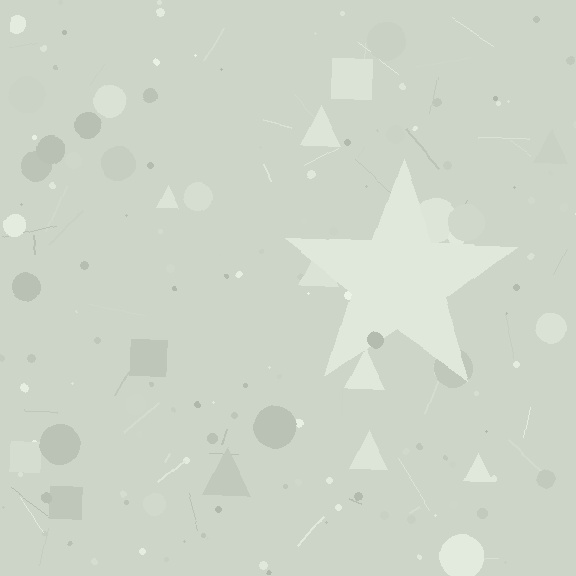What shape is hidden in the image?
A star is hidden in the image.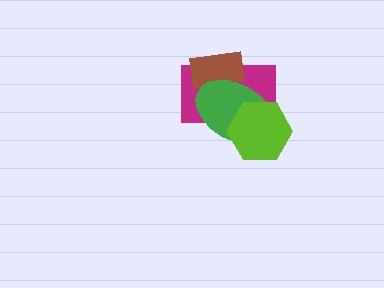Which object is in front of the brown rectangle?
The green ellipse is in front of the brown rectangle.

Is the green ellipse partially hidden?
Yes, it is partially covered by another shape.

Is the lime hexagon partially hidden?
No, no other shape covers it.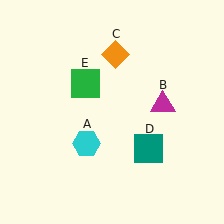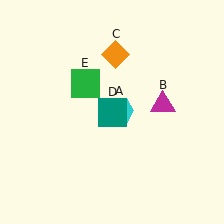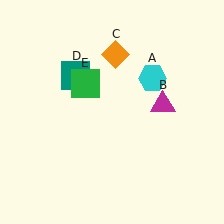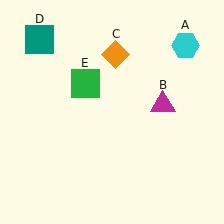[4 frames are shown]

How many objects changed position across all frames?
2 objects changed position: cyan hexagon (object A), teal square (object D).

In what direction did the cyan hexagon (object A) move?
The cyan hexagon (object A) moved up and to the right.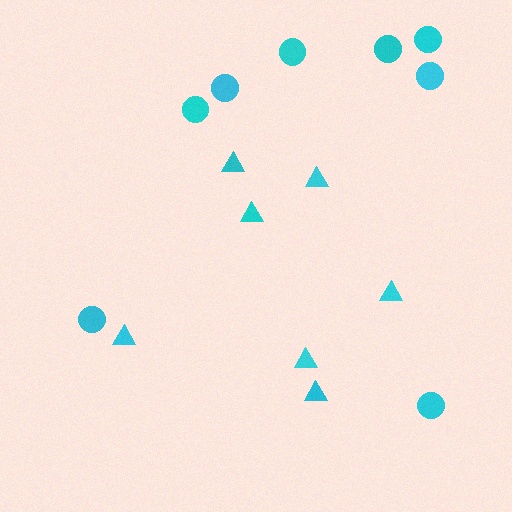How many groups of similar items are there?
There are 2 groups: one group of triangles (7) and one group of circles (8).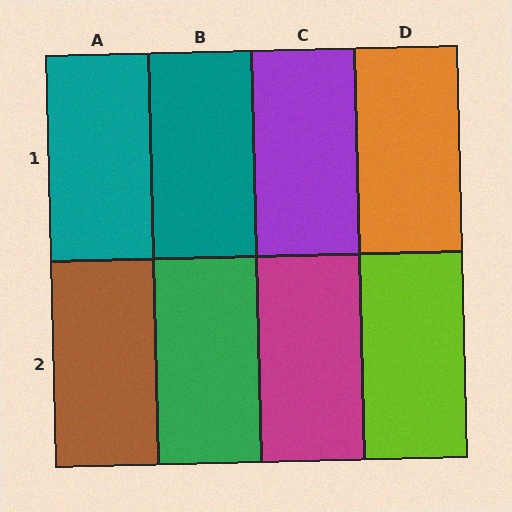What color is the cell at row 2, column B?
Green.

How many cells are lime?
1 cell is lime.